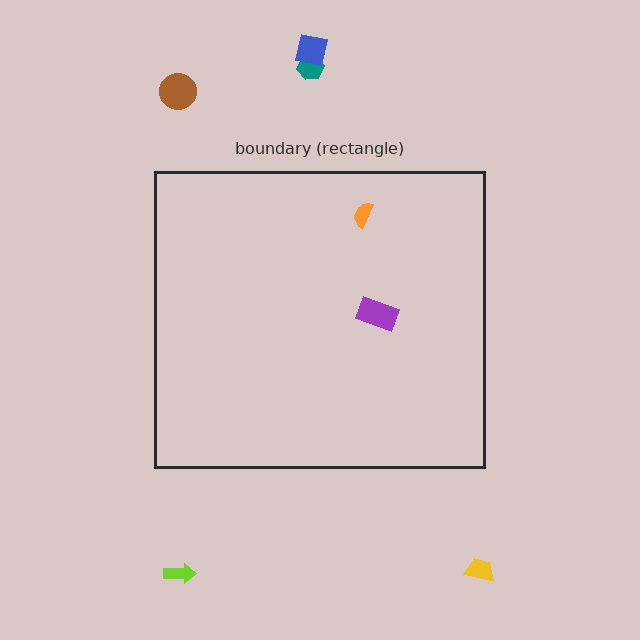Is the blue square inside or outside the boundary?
Outside.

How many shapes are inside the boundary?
2 inside, 5 outside.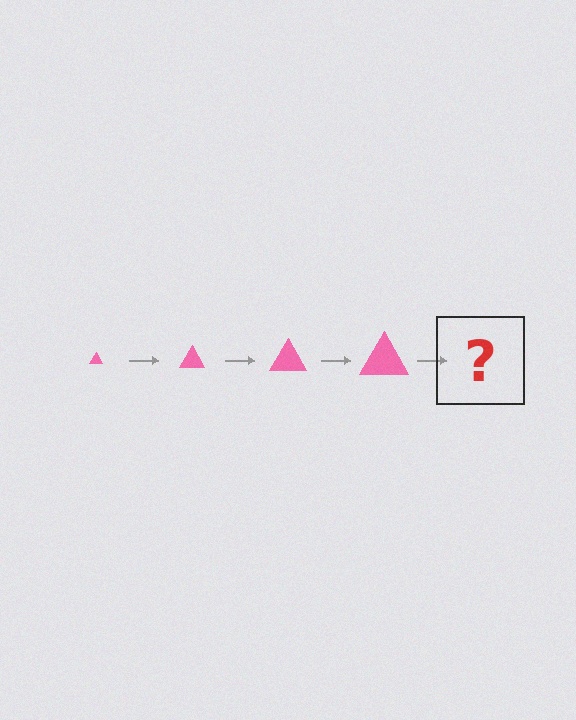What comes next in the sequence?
The next element should be a pink triangle, larger than the previous one.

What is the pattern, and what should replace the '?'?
The pattern is that the triangle gets progressively larger each step. The '?' should be a pink triangle, larger than the previous one.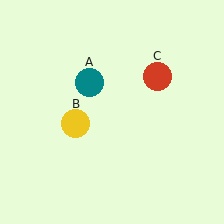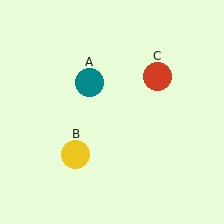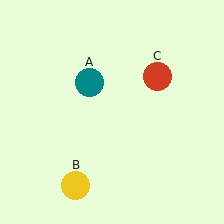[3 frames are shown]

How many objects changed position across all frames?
1 object changed position: yellow circle (object B).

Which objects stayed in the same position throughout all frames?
Teal circle (object A) and red circle (object C) remained stationary.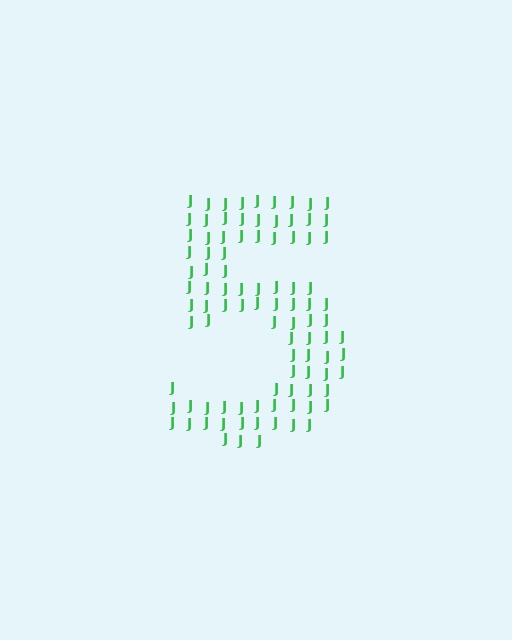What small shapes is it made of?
It is made of small letter J's.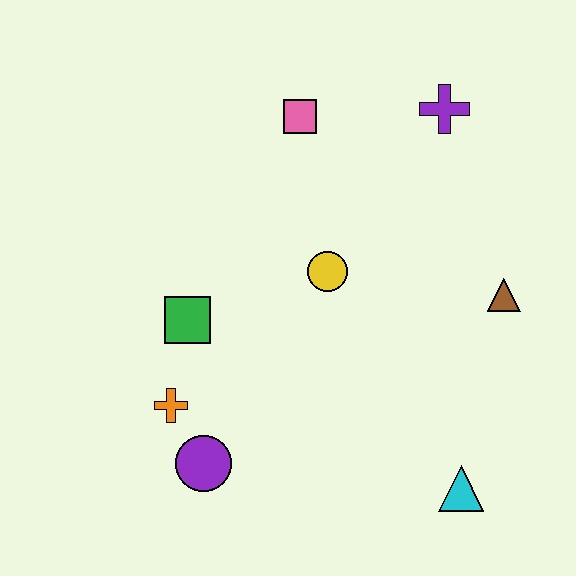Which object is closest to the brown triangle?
The yellow circle is closest to the brown triangle.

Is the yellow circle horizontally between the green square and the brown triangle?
Yes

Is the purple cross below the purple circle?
No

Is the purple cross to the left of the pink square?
No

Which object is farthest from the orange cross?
The purple cross is farthest from the orange cross.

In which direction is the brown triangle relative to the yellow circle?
The brown triangle is to the right of the yellow circle.